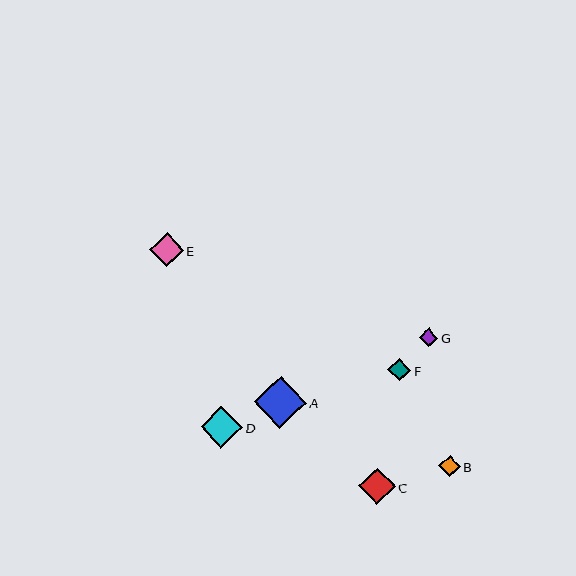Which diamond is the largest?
Diamond A is the largest with a size of approximately 52 pixels.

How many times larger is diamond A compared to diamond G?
Diamond A is approximately 2.8 times the size of diamond G.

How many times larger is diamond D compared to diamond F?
Diamond D is approximately 1.8 times the size of diamond F.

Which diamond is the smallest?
Diamond G is the smallest with a size of approximately 19 pixels.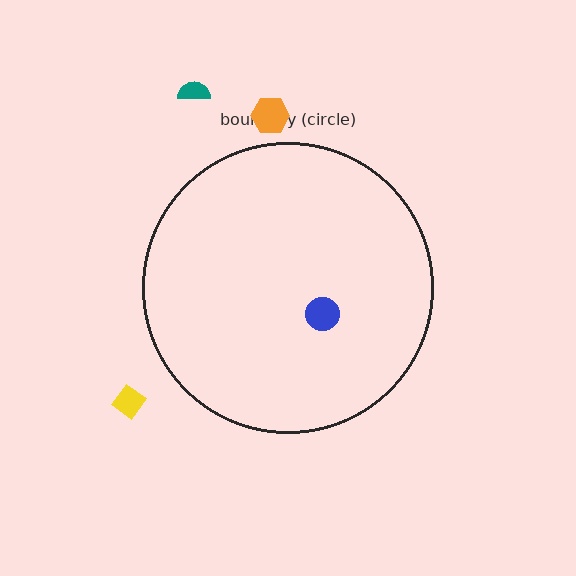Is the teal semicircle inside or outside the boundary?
Outside.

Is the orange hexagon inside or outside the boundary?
Outside.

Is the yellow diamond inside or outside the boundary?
Outside.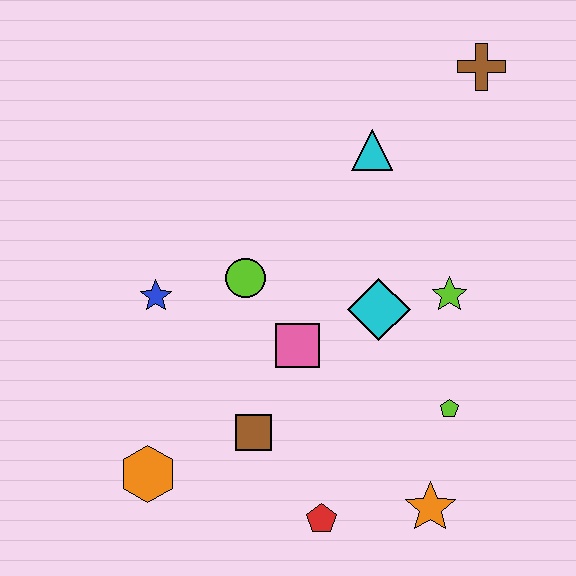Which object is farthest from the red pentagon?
The brown cross is farthest from the red pentagon.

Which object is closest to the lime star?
The cyan diamond is closest to the lime star.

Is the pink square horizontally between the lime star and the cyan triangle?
No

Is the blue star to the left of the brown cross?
Yes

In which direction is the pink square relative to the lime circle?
The pink square is below the lime circle.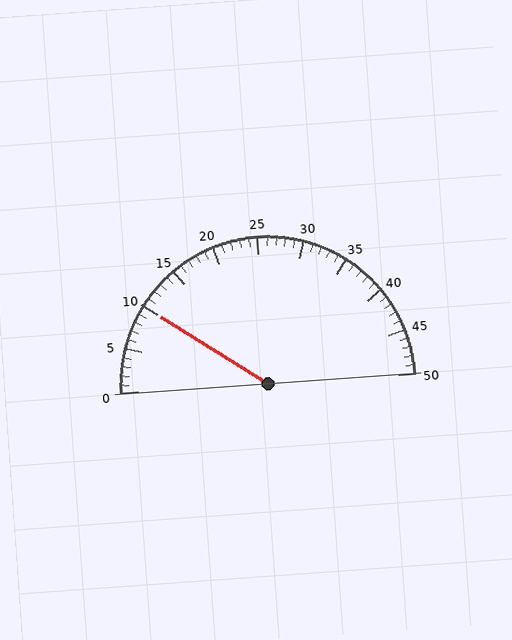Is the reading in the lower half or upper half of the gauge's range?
The reading is in the lower half of the range (0 to 50).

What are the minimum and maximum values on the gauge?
The gauge ranges from 0 to 50.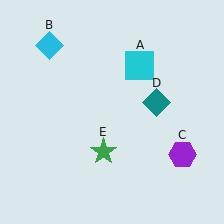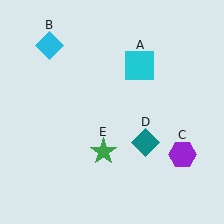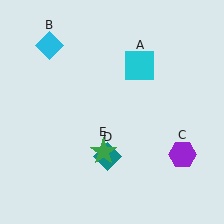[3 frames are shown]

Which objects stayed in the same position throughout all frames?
Cyan square (object A) and cyan diamond (object B) and purple hexagon (object C) and green star (object E) remained stationary.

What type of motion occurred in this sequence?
The teal diamond (object D) rotated clockwise around the center of the scene.